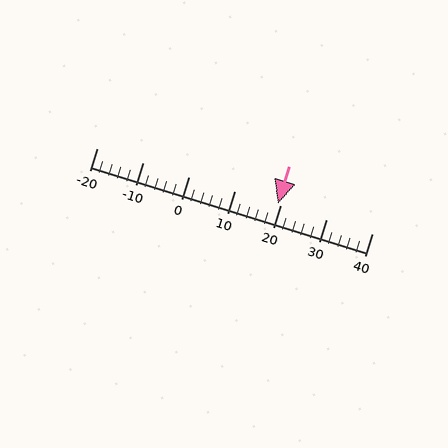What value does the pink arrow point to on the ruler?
The pink arrow points to approximately 19.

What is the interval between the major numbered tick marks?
The major tick marks are spaced 10 units apart.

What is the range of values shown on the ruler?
The ruler shows values from -20 to 40.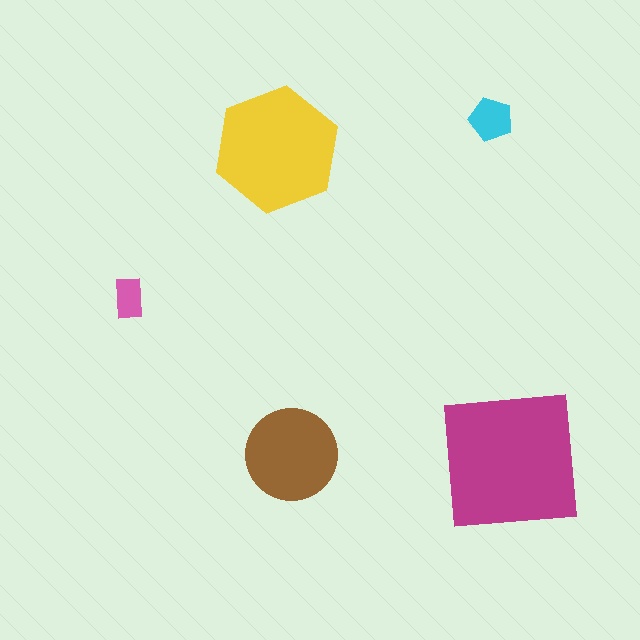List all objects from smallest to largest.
The pink rectangle, the cyan pentagon, the brown circle, the yellow hexagon, the magenta square.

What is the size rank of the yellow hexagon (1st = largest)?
2nd.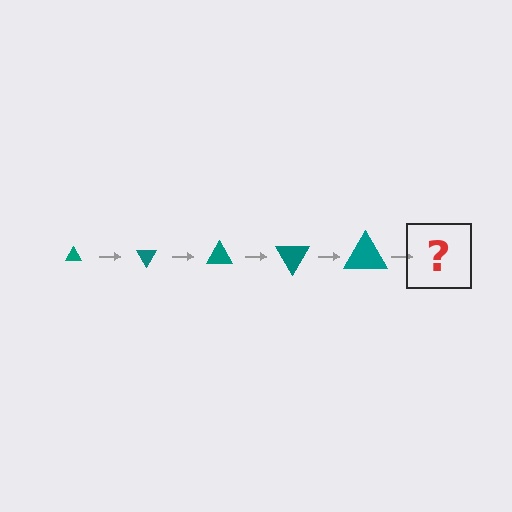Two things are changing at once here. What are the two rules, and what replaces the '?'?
The two rules are that the triangle grows larger each step and it rotates 60 degrees each step. The '?' should be a triangle, larger than the previous one and rotated 300 degrees from the start.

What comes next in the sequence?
The next element should be a triangle, larger than the previous one and rotated 300 degrees from the start.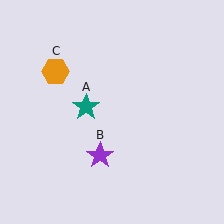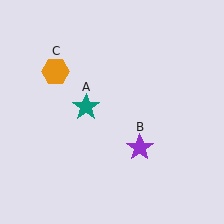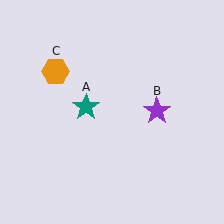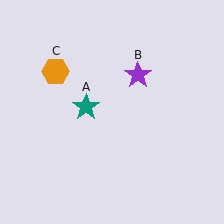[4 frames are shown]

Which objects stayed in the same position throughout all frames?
Teal star (object A) and orange hexagon (object C) remained stationary.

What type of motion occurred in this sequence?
The purple star (object B) rotated counterclockwise around the center of the scene.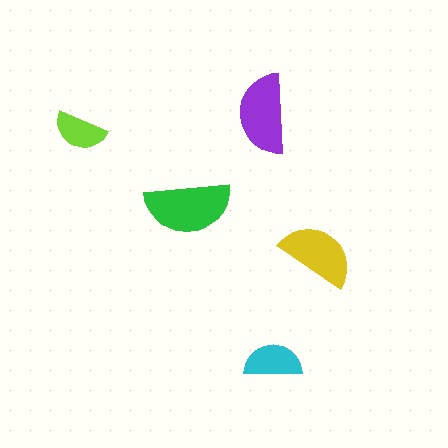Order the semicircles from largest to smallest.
the green one, the purple one, the yellow one, the cyan one, the lime one.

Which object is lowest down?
The cyan semicircle is bottommost.